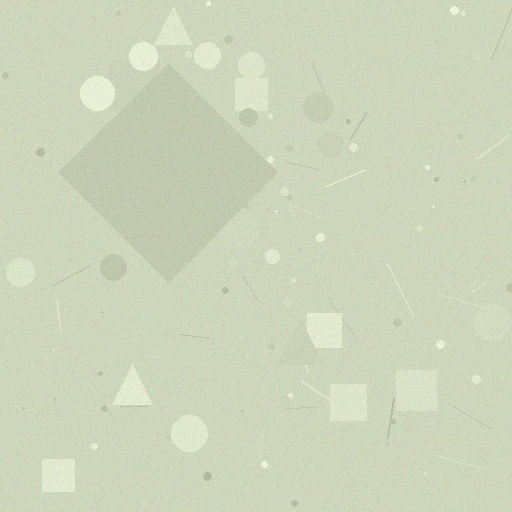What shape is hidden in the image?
A diamond is hidden in the image.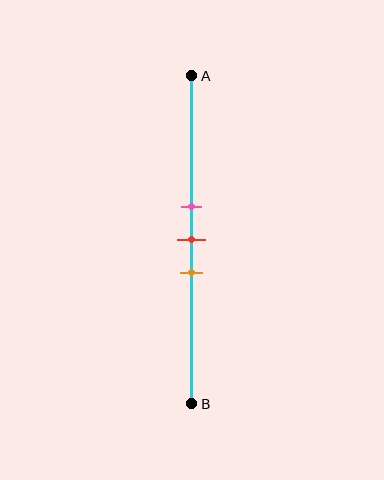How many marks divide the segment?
There are 3 marks dividing the segment.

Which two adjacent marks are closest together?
The pink and red marks are the closest adjacent pair.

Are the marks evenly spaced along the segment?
Yes, the marks are approximately evenly spaced.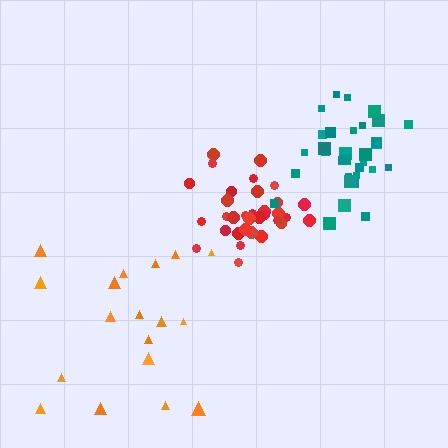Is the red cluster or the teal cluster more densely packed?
Red.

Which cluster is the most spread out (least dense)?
Orange.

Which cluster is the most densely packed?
Red.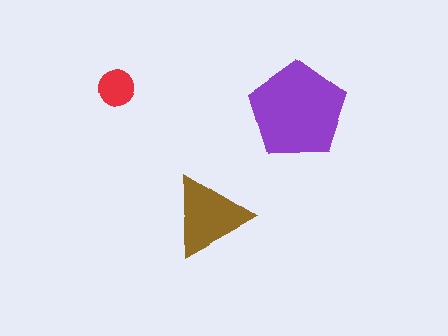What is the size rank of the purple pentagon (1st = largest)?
1st.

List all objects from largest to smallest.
The purple pentagon, the brown triangle, the red circle.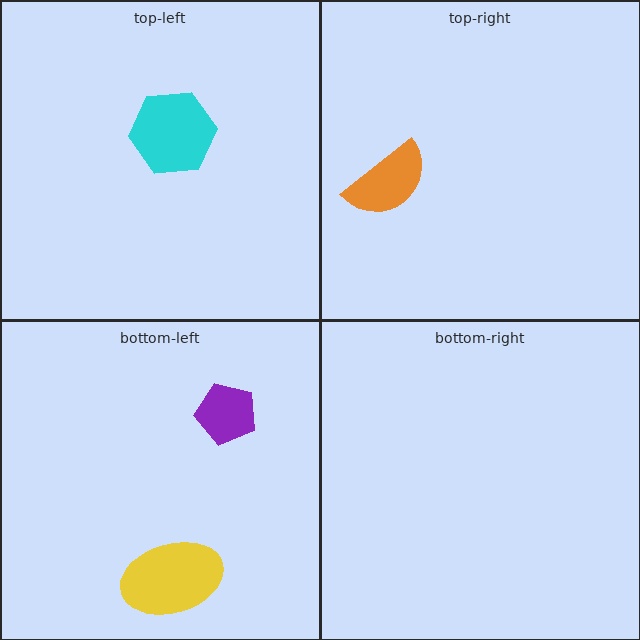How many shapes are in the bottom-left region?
2.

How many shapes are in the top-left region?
1.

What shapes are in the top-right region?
The orange semicircle.